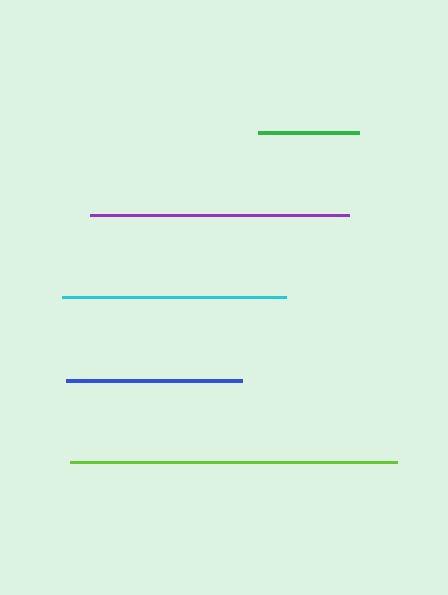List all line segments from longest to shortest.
From longest to shortest: lime, purple, cyan, blue, green.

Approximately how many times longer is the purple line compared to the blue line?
The purple line is approximately 1.5 times the length of the blue line.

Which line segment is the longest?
The lime line is the longest at approximately 327 pixels.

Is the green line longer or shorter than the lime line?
The lime line is longer than the green line.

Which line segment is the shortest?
The green line is the shortest at approximately 101 pixels.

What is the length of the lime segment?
The lime segment is approximately 327 pixels long.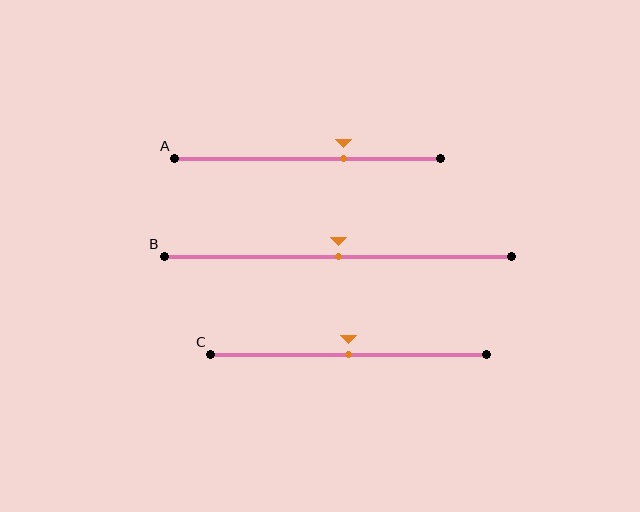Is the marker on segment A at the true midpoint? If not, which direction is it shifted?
No, the marker on segment A is shifted to the right by about 13% of the segment length.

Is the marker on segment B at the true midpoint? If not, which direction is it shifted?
Yes, the marker on segment B is at the true midpoint.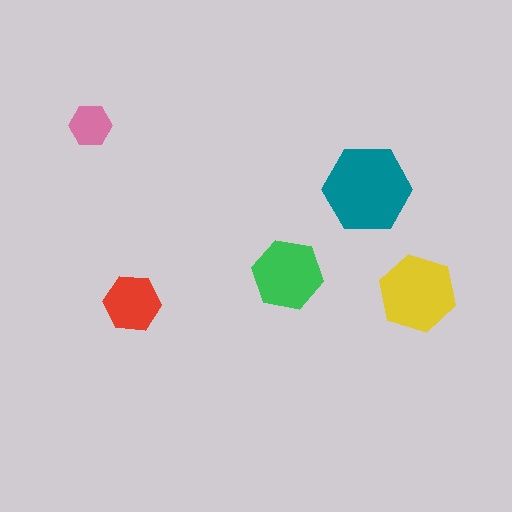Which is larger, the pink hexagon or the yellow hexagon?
The yellow one.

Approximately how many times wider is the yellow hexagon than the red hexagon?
About 1.5 times wider.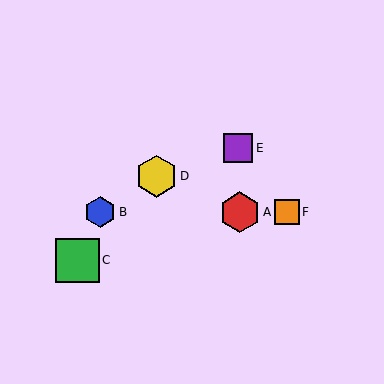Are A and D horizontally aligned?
No, A is at y≈212 and D is at y≈176.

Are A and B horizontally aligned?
Yes, both are at y≈212.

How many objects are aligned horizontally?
3 objects (A, B, F) are aligned horizontally.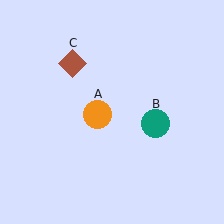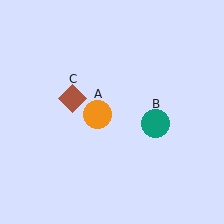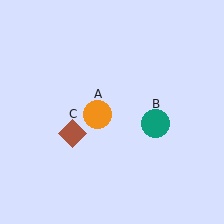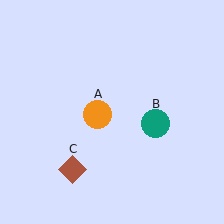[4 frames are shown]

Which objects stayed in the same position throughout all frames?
Orange circle (object A) and teal circle (object B) remained stationary.